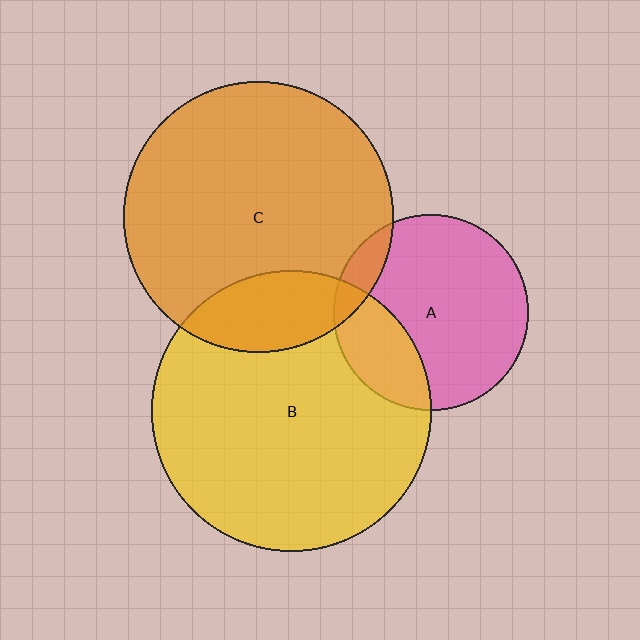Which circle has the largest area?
Circle B (yellow).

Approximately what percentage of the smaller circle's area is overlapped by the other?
Approximately 10%.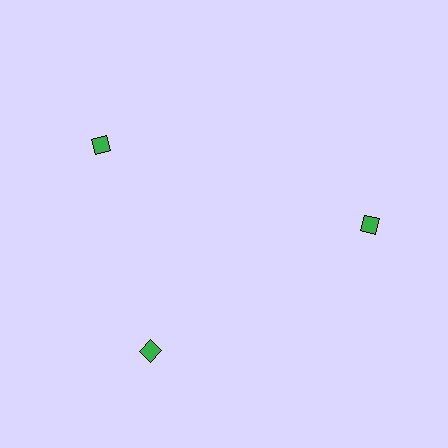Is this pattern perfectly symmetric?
No. The 3 green diamonds are arranged in a ring, but one element near the 11 o'clock position is rotated out of alignment along the ring, breaking the 3-fold rotational symmetry.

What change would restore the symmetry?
The symmetry would be restored by rotating it back into even spacing with its neighbors so that all 3 diamonds sit at equal angles and equal distance from the center.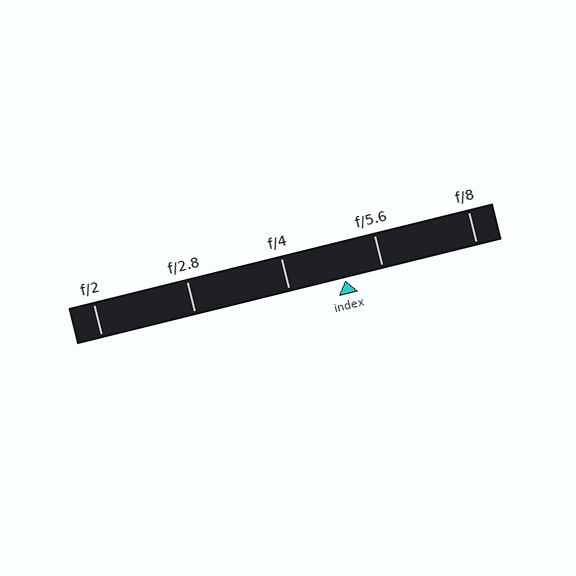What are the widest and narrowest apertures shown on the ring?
The widest aperture shown is f/2 and the narrowest is f/8.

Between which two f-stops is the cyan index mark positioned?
The index mark is between f/4 and f/5.6.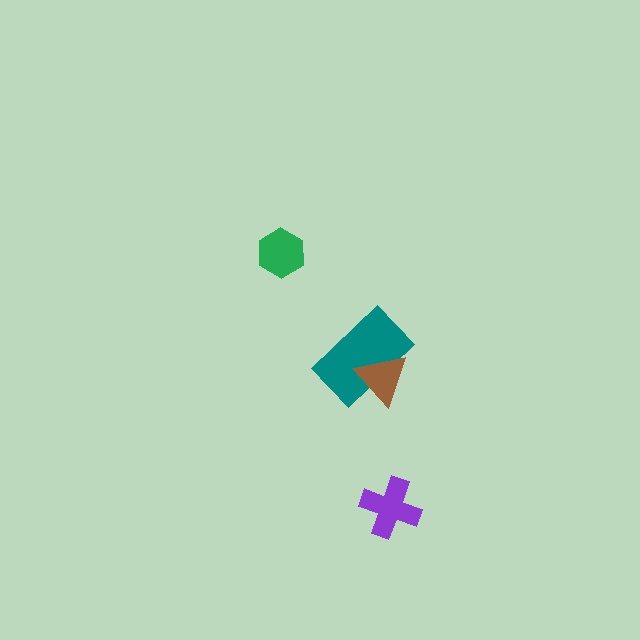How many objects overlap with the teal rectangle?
1 object overlaps with the teal rectangle.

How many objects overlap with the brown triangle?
1 object overlaps with the brown triangle.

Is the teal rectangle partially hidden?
Yes, it is partially covered by another shape.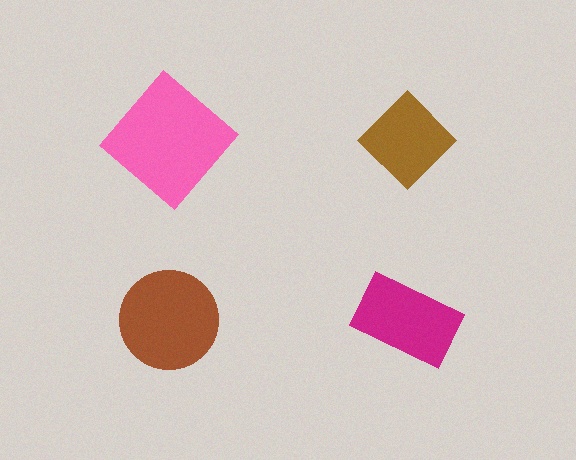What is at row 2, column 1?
A brown circle.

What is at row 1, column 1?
A pink diamond.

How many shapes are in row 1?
2 shapes.